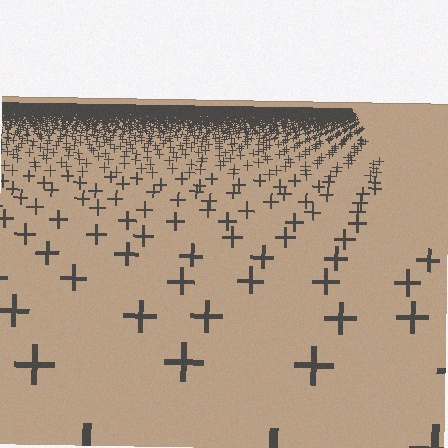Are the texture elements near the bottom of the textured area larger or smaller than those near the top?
Larger. Near the bottom, elements are closer to the viewer and appear at a bigger on-screen size.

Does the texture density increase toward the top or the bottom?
Density increases toward the top.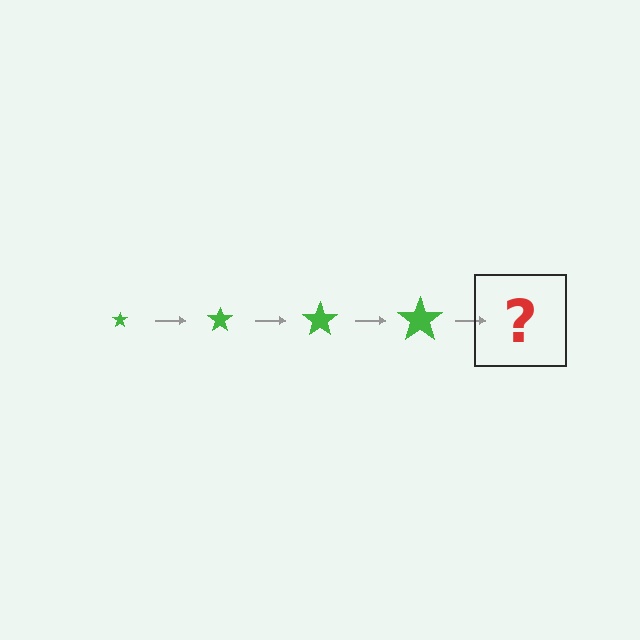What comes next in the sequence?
The next element should be a green star, larger than the previous one.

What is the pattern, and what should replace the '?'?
The pattern is that the star gets progressively larger each step. The '?' should be a green star, larger than the previous one.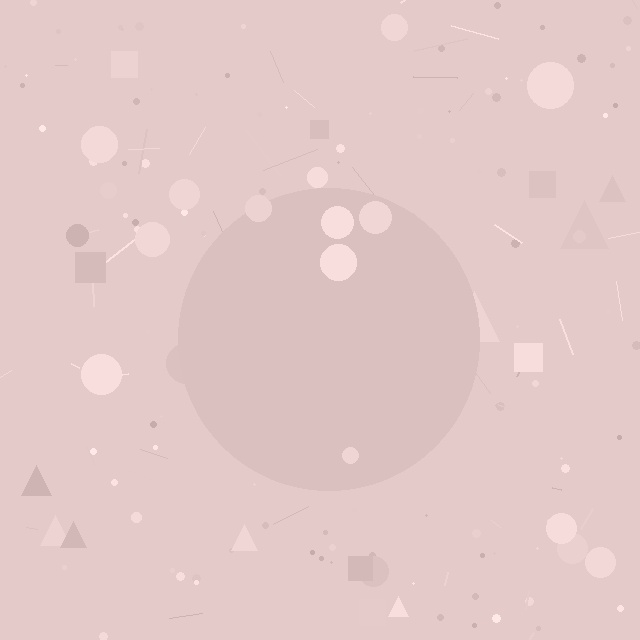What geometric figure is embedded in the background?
A circle is embedded in the background.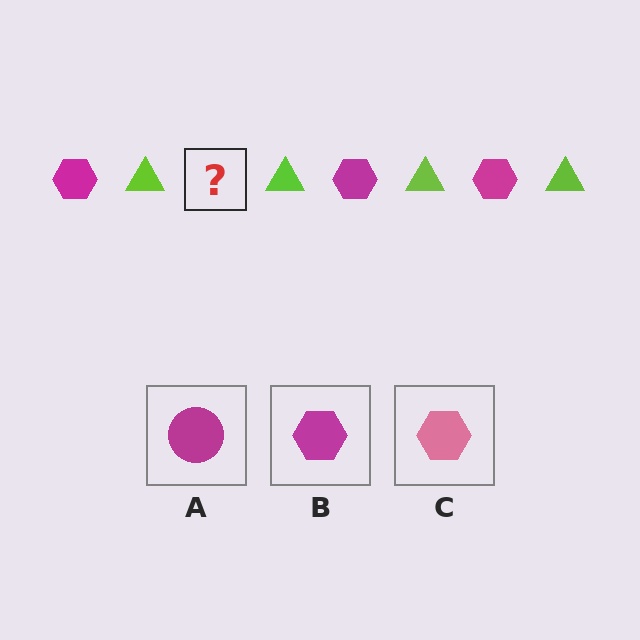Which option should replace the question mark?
Option B.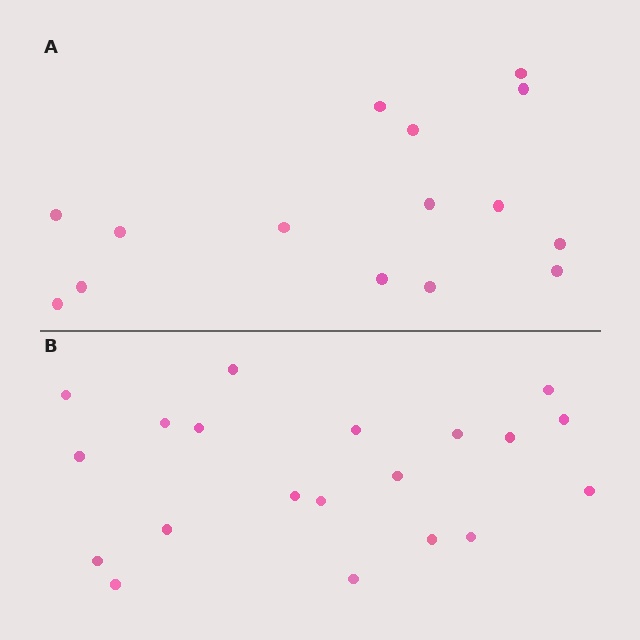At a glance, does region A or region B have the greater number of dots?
Region B (the bottom region) has more dots.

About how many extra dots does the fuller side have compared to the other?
Region B has about 5 more dots than region A.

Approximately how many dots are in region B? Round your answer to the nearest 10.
About 20 dots.